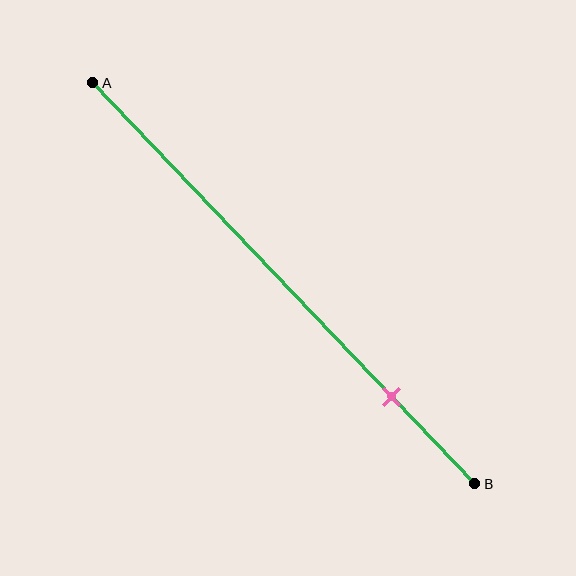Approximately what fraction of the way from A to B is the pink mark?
The pink mark is approximately 80% of the way from A to B.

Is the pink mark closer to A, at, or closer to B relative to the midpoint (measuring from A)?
The pink mark is closer to point B than the midpoint of segment AB.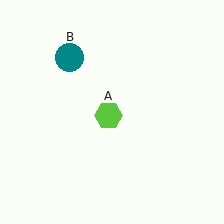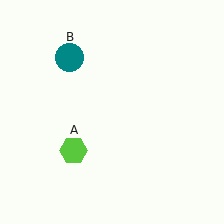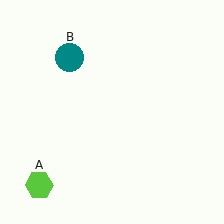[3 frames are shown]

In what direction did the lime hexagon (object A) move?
The lime hexagon (object A) moved down and to the left.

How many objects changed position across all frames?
1 object changed position: lime hexagon (object A).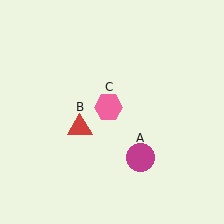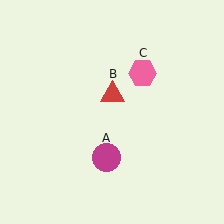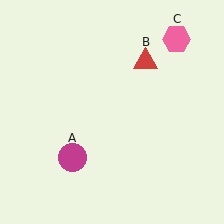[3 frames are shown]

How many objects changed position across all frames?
3 objects changed position: magenta circle (object A), red triangle (object B), pink hexagon (object C).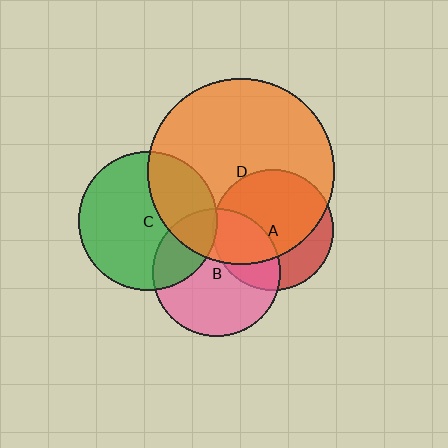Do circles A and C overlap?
Yes.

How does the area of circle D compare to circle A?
Approximately 2.4 times.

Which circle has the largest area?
Circle D (orange).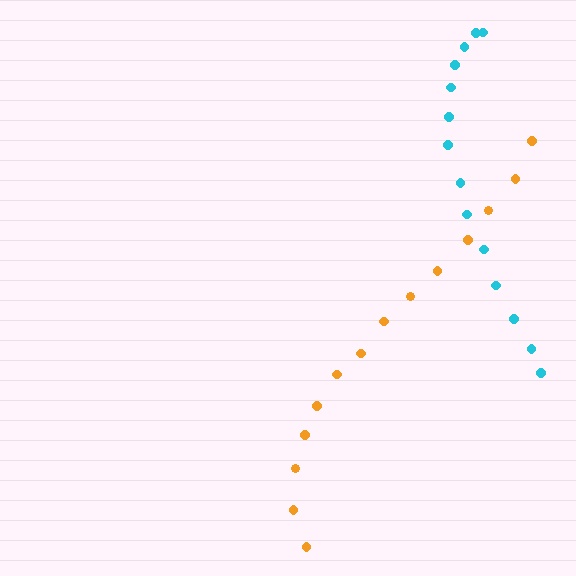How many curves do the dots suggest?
There are 2 distinct paths.